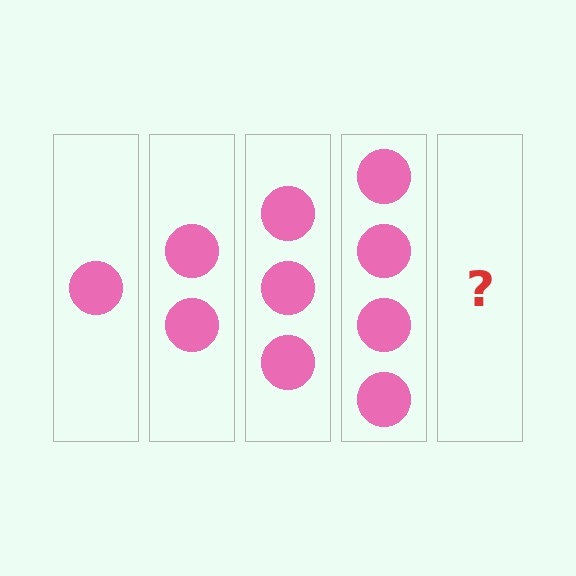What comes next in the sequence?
The next element should be 5 circles.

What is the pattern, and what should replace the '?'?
The pattern is that each step adds one more circle. The '?' should be 5 circles.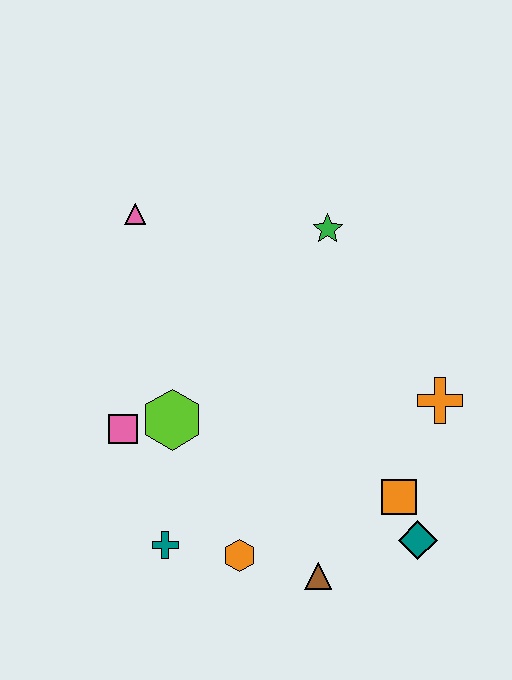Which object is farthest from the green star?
The teal cross is farthest from the green star.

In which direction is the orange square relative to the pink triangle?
The orange square is below the pink triangle.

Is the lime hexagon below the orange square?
No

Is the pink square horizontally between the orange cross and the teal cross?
No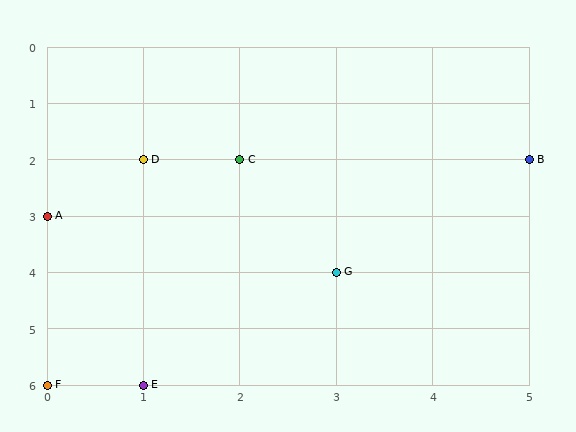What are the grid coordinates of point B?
Point B is at grid coordinates (5, 2).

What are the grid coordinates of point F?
Point F is at grid coordinates (0, 6).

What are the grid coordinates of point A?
Point A is at grid coordinates (0, 3).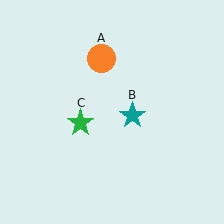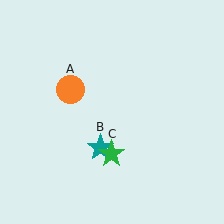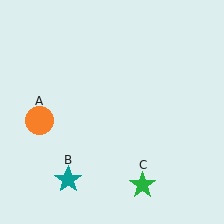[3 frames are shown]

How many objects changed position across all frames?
3 objects changed position: orange circle (object A), teal star (object B), green star (object C).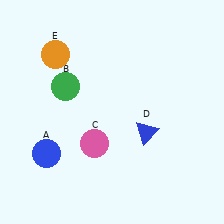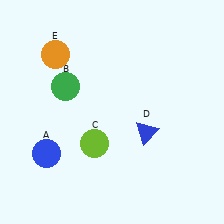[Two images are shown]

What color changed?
The circle (C) changed from pink in Image 1 to lime in Image 2.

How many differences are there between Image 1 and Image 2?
There is 1 difference between the two images.